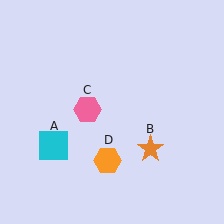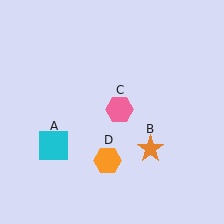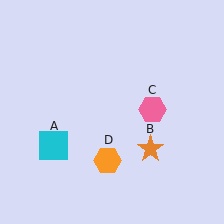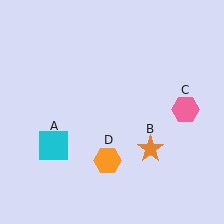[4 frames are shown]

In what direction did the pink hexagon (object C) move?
The pink hexagon (object C) moved right.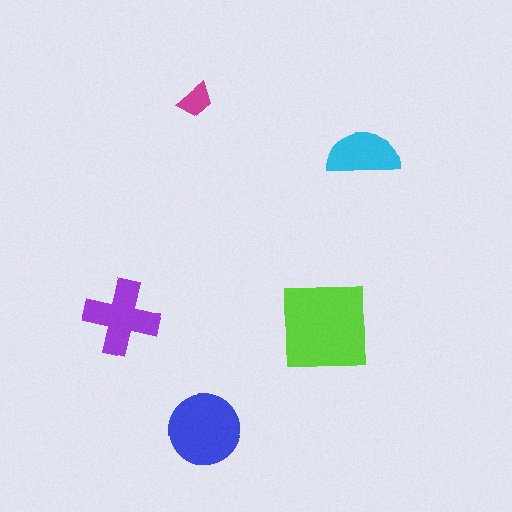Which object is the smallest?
The magenta trapezoid.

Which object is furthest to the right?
The cyan semicircle is rightmost.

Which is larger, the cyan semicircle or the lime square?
The lime square.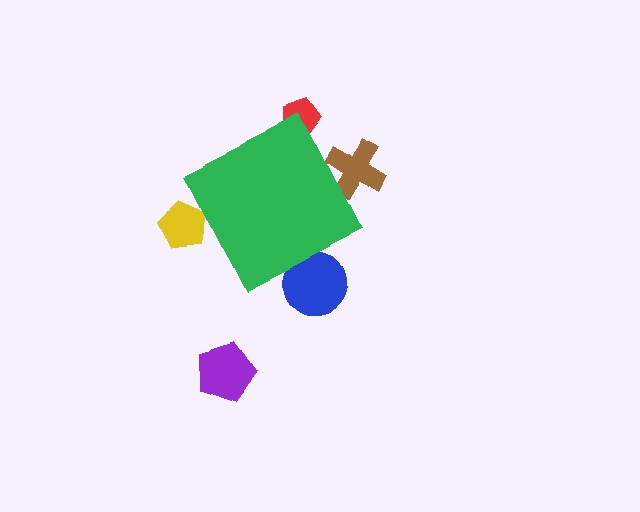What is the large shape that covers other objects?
A green diamond.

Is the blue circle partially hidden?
Yes, the blue circle is partially hidden behind the green diamond.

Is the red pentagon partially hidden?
Yes, the red pentagon is partially hidden behind the green diamond.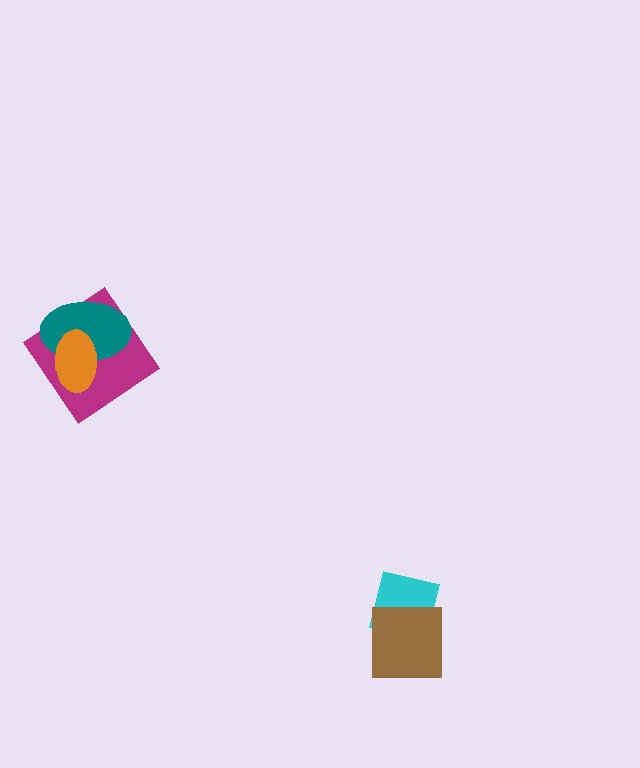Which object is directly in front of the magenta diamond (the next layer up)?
The teal ellipse is directly in front of the magenta diamond.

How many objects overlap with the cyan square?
1 object overlaps with the cyan square.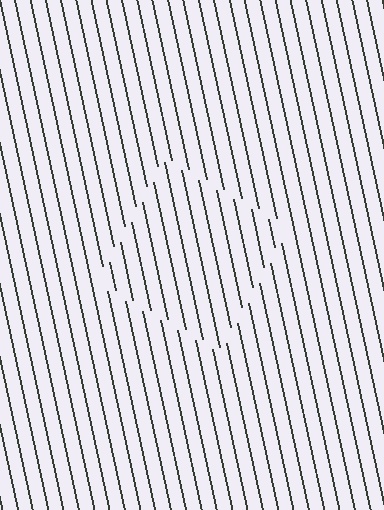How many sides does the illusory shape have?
4 sides — the line-ends trace a square.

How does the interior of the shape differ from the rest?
The interior of the shape contains the same grating, shifted by half a period — the contour is defined by the phase discontinuity where line-ends from the inner and outer gratings abut.